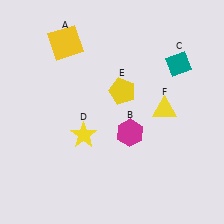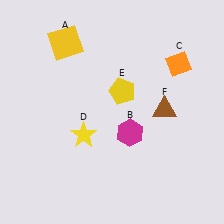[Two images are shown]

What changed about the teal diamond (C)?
In Image 1, C is teal. In Image 2, it changed to orange.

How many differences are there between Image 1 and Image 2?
There are 2 differences between the two images.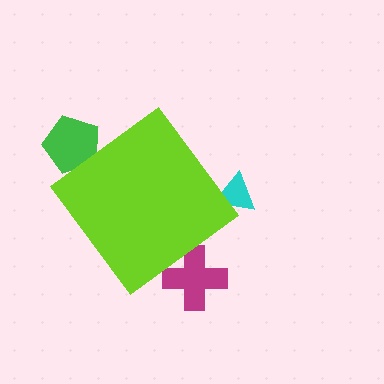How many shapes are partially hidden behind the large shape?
3 shapes are partially hidden.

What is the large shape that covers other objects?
A lime diamond.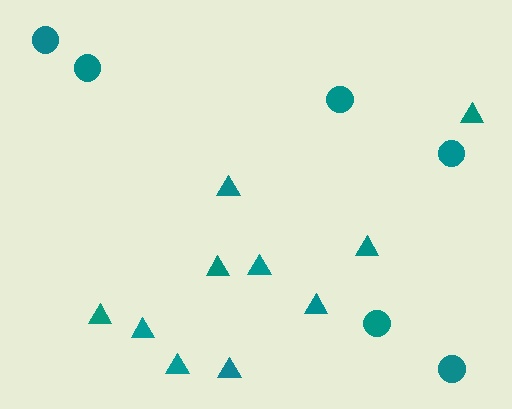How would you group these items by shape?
There are 2 groups: one group of triangles (10) and one group of circles (6).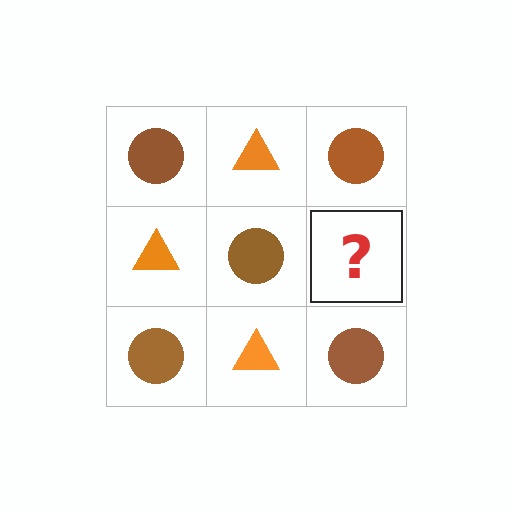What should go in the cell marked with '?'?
The missing cell should contain an orange triangle.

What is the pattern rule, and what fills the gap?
The rule is that it alternates brown circle and orange triangle in a checkerboard pattern. The gap should be filled with an orange triangle.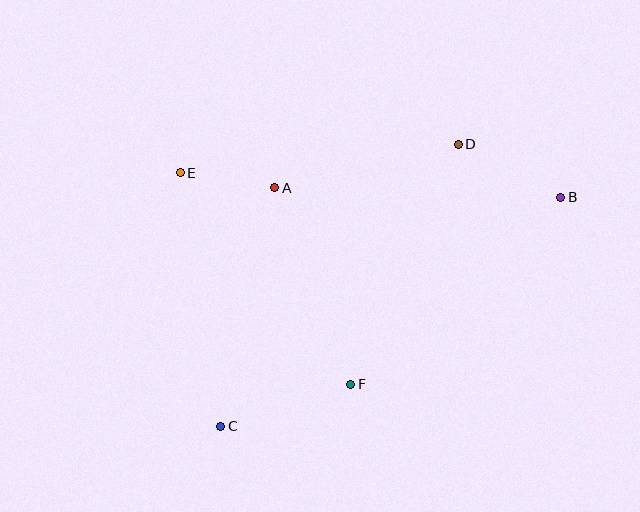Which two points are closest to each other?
Points A and E are closest to each other.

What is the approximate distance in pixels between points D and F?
The distance between D and F is approximately 263 pixels.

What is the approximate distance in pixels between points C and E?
The distance between C and E is approximately 256 pixels.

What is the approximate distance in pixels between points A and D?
The distance between A and D is approximately 189 pixels.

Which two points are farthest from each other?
Points B and C are farthest from each other.